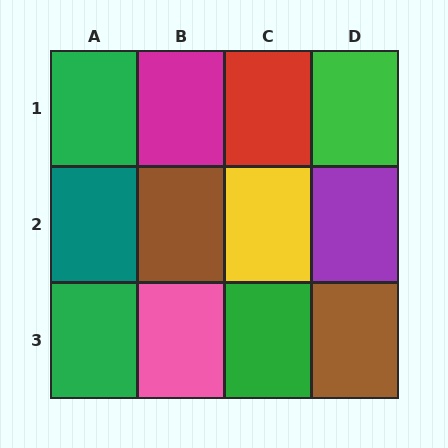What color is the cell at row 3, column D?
Brown.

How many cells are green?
4 cells are green.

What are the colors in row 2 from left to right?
Teal, brown, yellow, purple.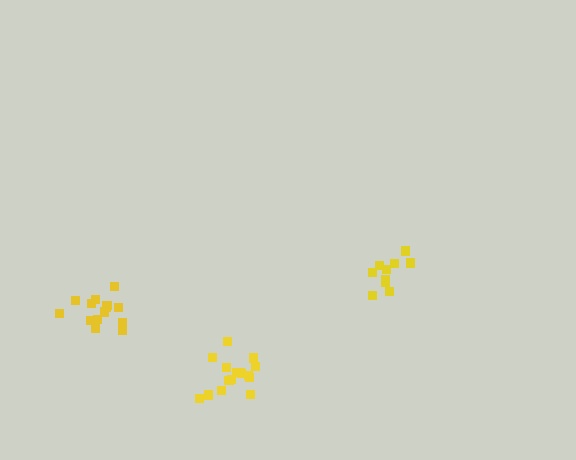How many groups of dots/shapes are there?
There are 3 groups.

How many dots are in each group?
Group 1: 14 dots, Group 2: 11 dots, Group 3: 16 dots (41 total).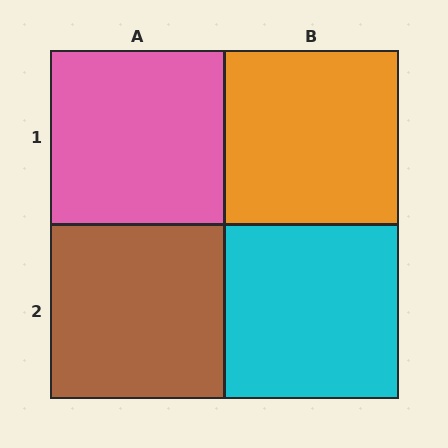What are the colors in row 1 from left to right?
Pink, orange.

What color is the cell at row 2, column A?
Brown.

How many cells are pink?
1 cell is pink.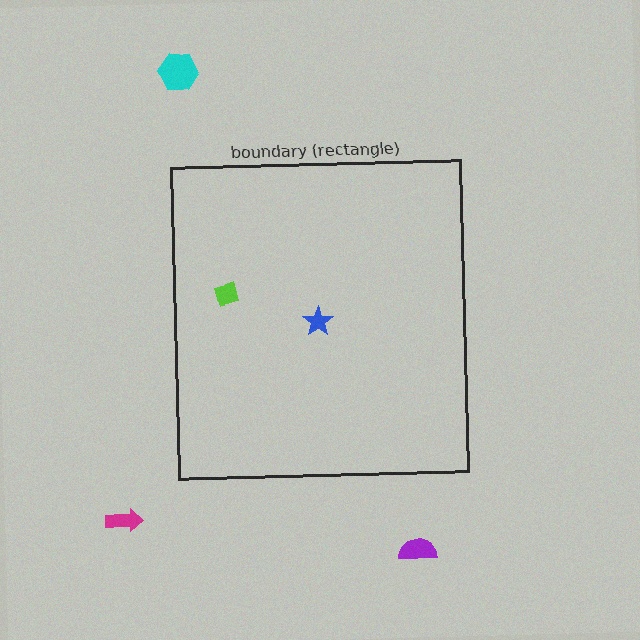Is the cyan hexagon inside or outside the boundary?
Outside.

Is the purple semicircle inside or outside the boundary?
Outside.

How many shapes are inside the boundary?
2 inside, 3 outside.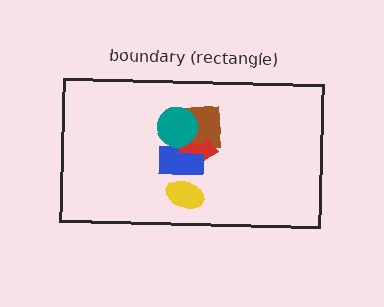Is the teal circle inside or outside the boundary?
Inside.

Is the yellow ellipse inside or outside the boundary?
Inside.